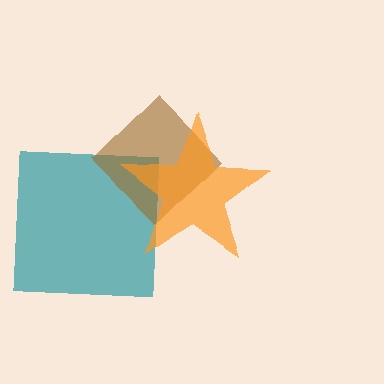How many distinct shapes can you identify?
There are 3 distinct shapes: a teal square, a brown diamond, an orange star.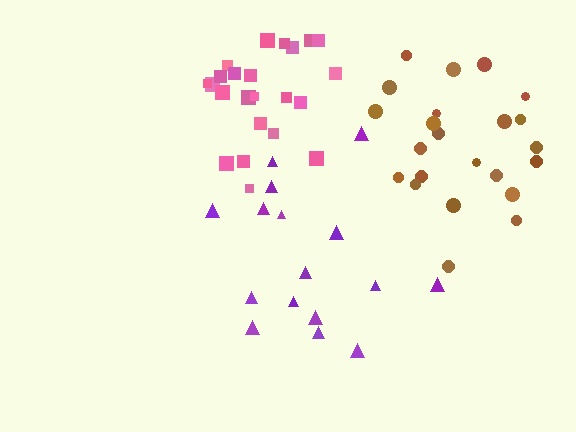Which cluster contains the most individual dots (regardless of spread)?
Brown (23).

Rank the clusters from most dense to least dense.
pink, brown, purple.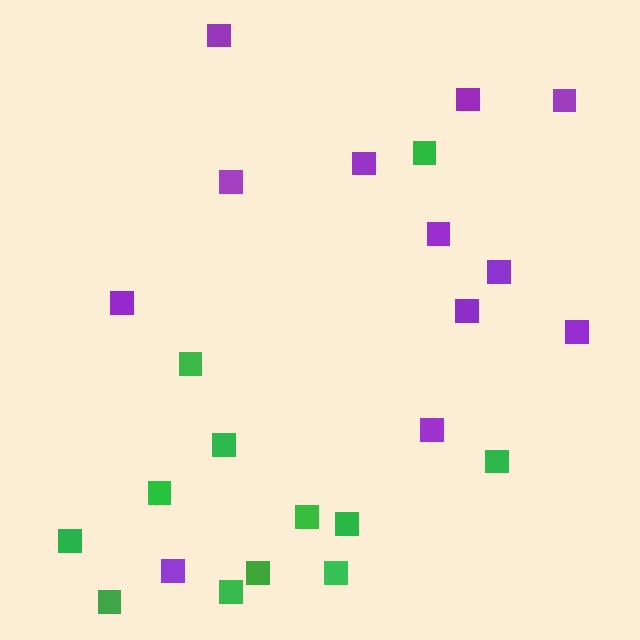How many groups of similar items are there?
There are 2 groups: one group of purple squares (12) and one group of green squares (12).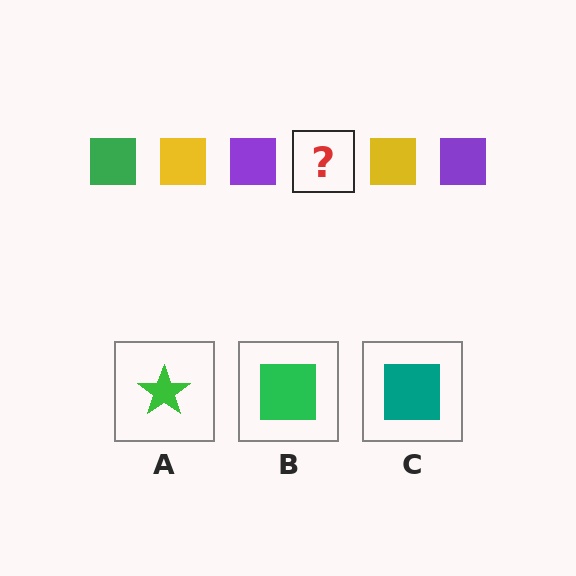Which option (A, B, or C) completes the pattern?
B.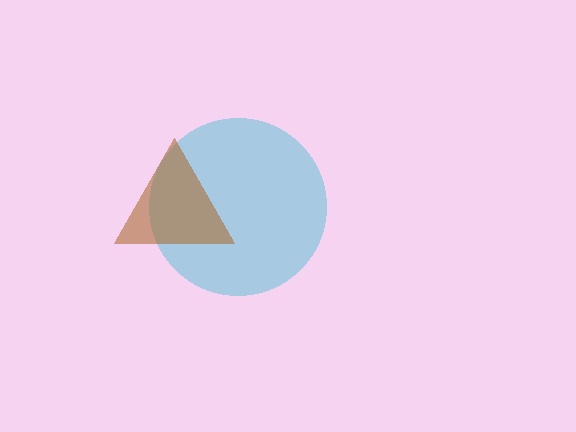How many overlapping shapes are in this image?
There are 2 overlapping shapes in the image.